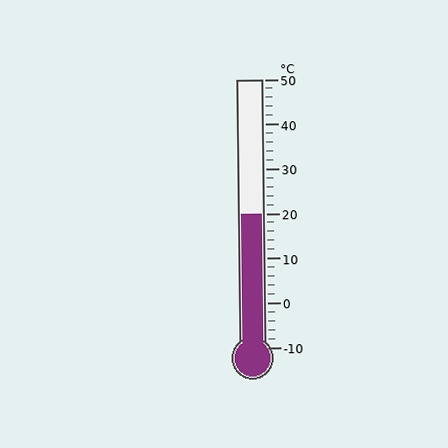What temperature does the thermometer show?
The thermometer shows approximately 20°C.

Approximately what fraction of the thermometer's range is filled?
The thermometer is filled to approximately 50% of its range.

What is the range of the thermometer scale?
The thermometer scale ranges from -10°C to 50°C.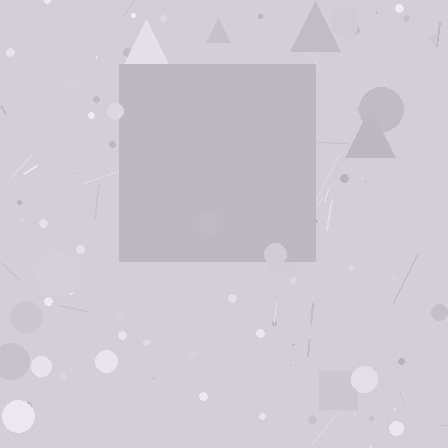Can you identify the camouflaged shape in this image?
The camouflaged shape is a square.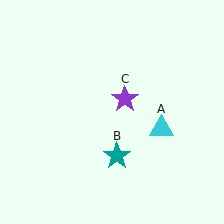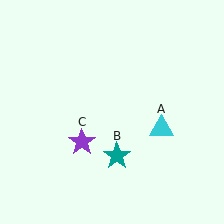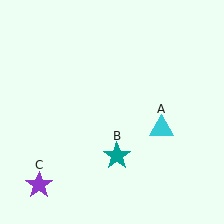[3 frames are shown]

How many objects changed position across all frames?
1 object changed position: purple star (object C).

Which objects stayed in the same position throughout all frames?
Cyan triangle (object A) and teal star (object B) remained stationary.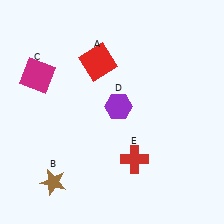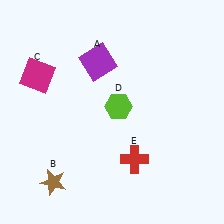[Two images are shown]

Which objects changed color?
A changed from red to purple. D changed from purple to lime.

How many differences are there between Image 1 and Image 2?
There are 2 differences between the two images.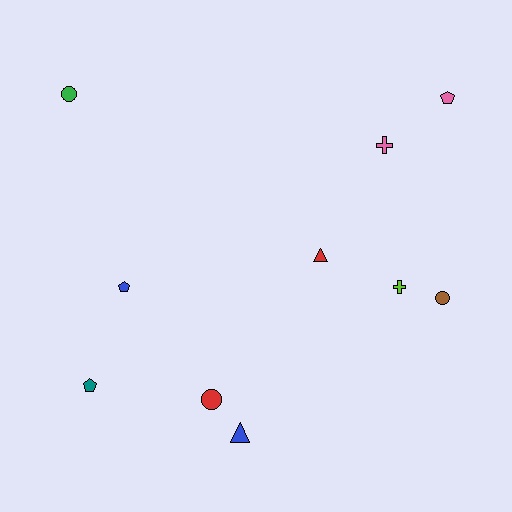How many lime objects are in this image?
There is 1 lime object.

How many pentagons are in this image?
There are 3 pentagons.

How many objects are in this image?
There are 10 objects.